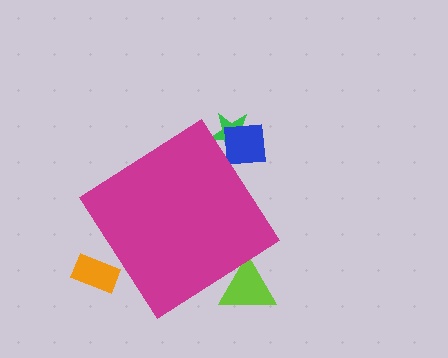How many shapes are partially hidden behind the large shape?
4 shapes are partially hidden.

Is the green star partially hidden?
Yes, the green star is partially hidden behind the magenta diamond.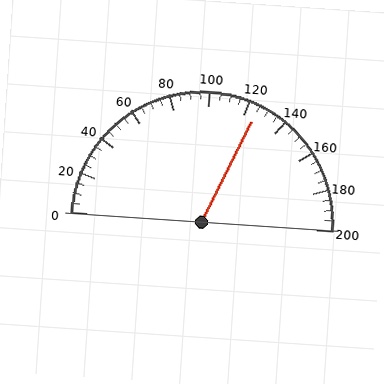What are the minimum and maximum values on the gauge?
The gauge ranges from 0 to 200.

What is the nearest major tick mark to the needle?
The nearest major tick mark is 120.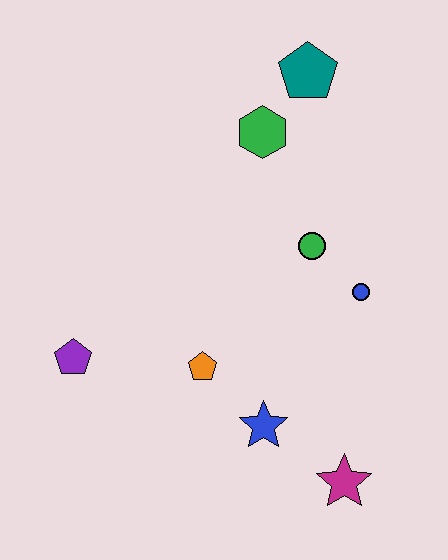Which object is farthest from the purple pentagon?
The teal pentagon is farthest from the purple pentagon.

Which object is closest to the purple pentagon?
The orange pentagon is closest to the purple pentagon.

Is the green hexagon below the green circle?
No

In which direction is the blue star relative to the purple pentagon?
The blue star is to the right of the purple pentagon.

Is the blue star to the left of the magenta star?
Yes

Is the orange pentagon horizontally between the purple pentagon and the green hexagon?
Yes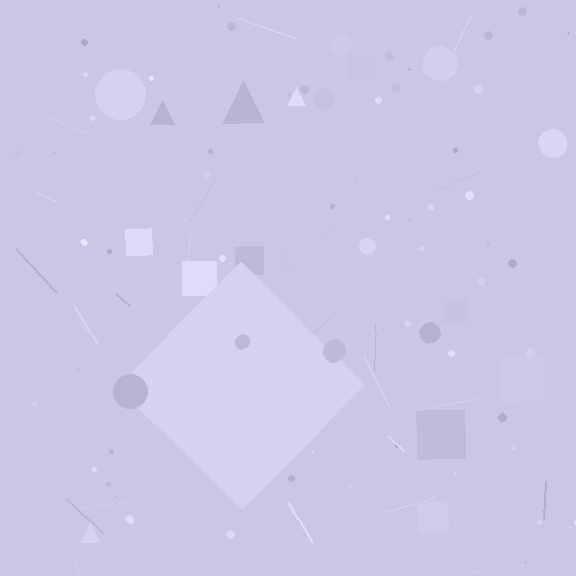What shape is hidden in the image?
A diamond is hidden in the image.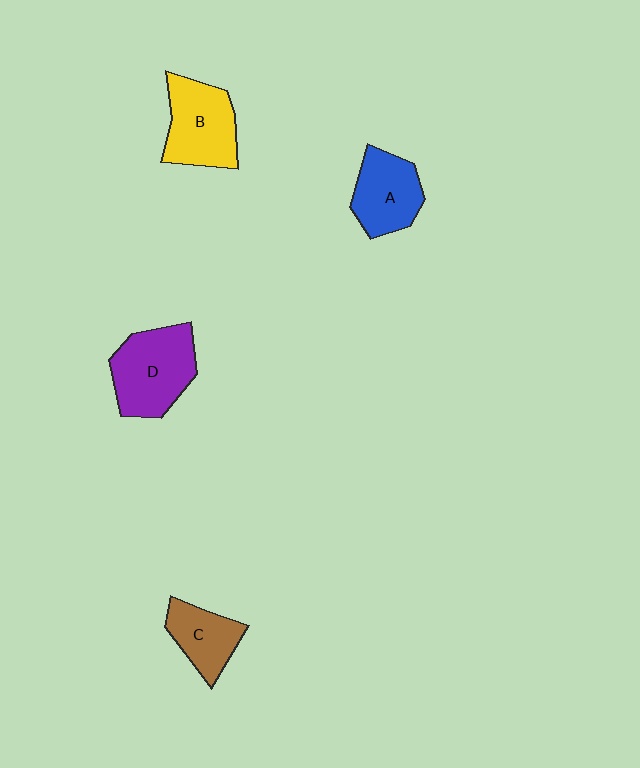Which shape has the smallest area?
Shape C (brown).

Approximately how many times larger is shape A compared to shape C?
Approximately 1.2 times.